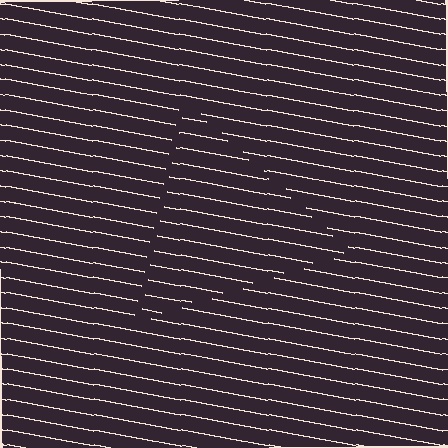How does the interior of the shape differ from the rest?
The interior of the shape contains the same grating, shifted by half a period — the contour is defined by the phase discontinuity where line-ends from the inner and outer gratings abut.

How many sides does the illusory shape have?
3 sides — the line-ends trace a triangle.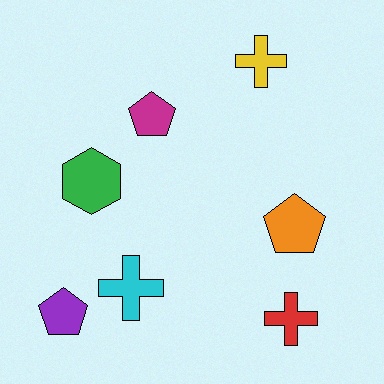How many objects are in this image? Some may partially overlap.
There are 7 objects.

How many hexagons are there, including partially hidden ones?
There is 1 hexagon.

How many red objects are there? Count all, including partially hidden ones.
There is 1 red object.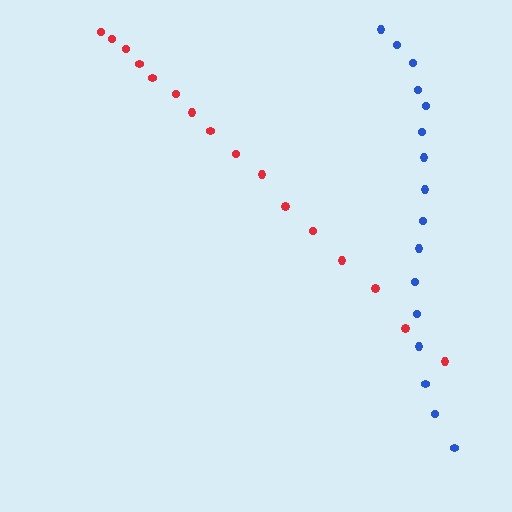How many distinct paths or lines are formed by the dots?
There are 2 distinct paths.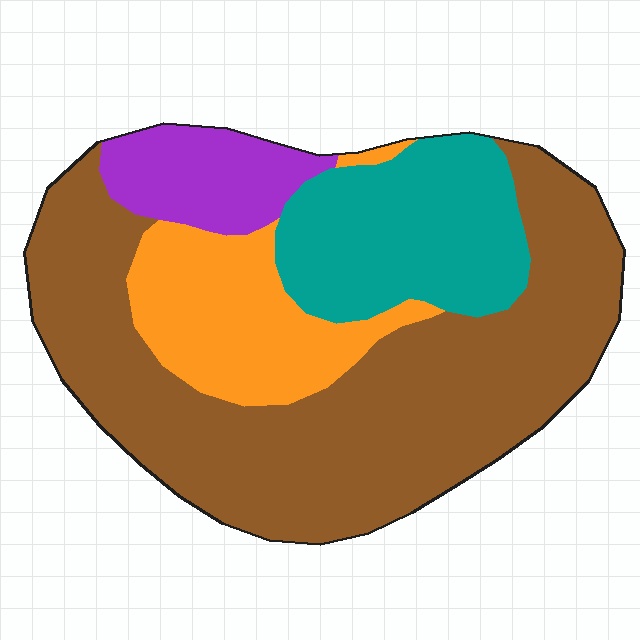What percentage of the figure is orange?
Orange covers about 15% of the figure.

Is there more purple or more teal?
Teal.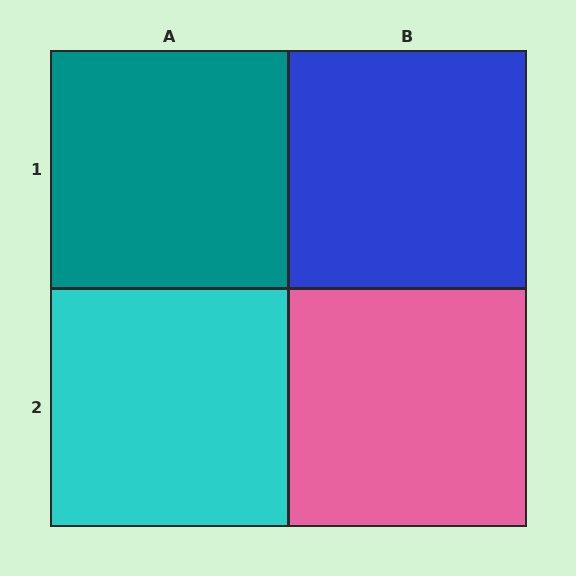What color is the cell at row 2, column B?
Pink.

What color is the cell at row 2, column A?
Cyan.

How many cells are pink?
1 cell is pink.